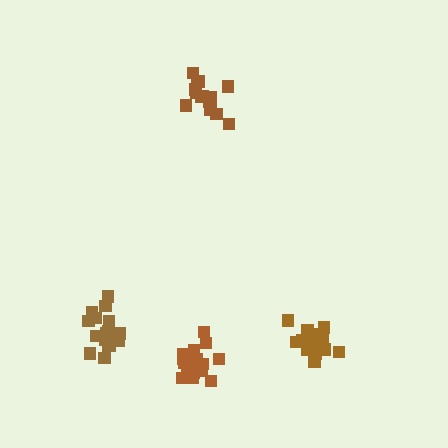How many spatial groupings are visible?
There are 4 spatial groupings.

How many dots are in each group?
Group 1: 16 dots, Group 2: 16 dots, Group 3: 14 dots, Group 4: 17 dots (63 total).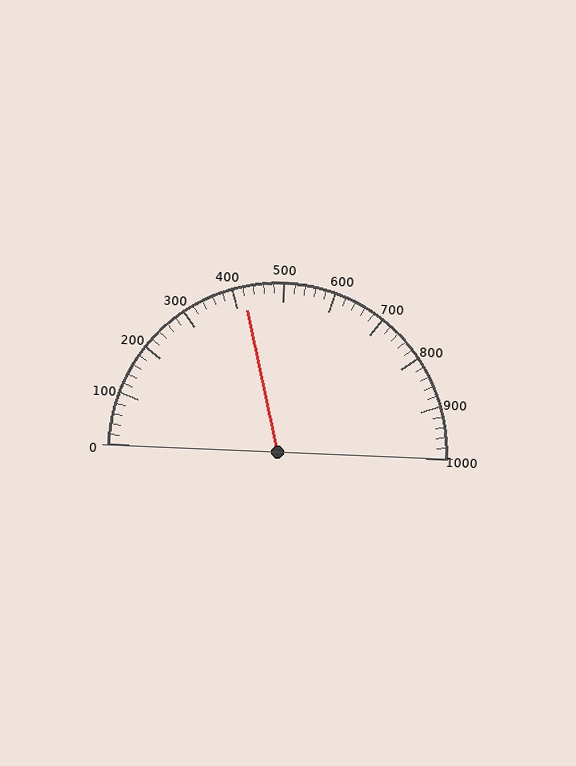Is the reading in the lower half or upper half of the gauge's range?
The reading is in the lower half of the range (0 to 1000).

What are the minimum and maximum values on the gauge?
The gauge ranges from 0 to 1000.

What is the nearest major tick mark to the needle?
The nearest major tick mark is 400.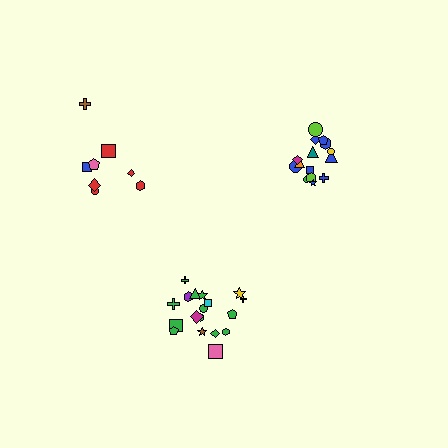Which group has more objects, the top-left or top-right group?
The top-right group.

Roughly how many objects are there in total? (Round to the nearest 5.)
Roughly 40 objects in total.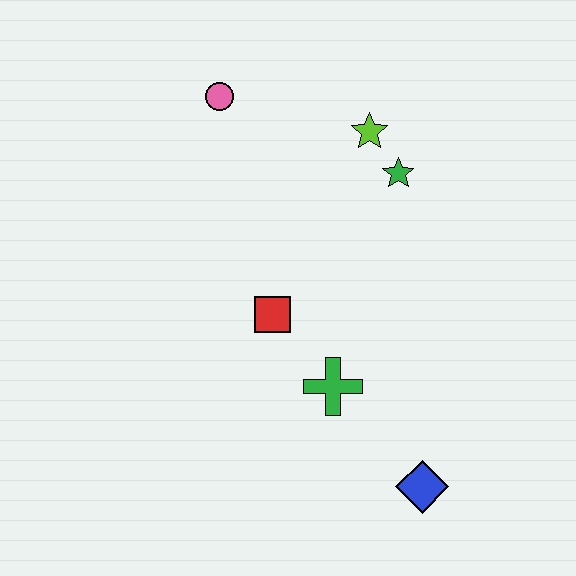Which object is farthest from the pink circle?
The blue diamond is farthest from the pink circle.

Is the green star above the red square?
Yes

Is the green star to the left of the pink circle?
No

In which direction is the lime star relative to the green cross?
The lime star is above the green cross.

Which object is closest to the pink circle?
The lime star is closest to the pink circle.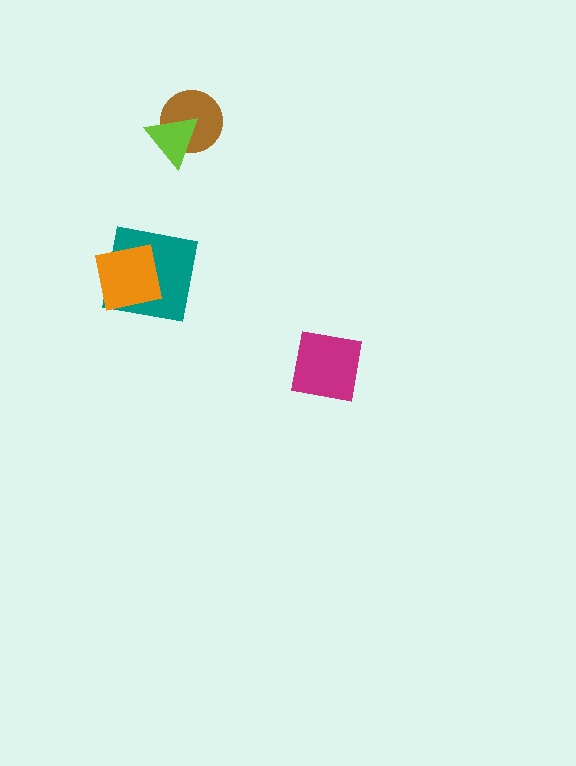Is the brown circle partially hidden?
Yes, it is partially covered by another shape.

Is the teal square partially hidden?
Yes, it is partially covered by another shape.